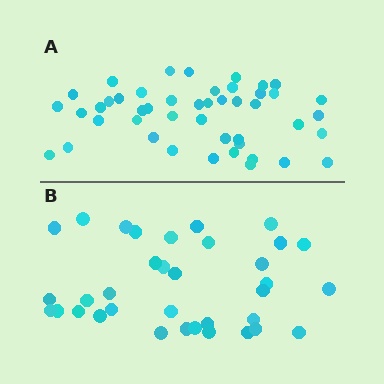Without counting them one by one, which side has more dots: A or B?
Region A (the top region) has more dots.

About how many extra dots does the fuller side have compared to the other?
Region A has roughly 12 or so more dots than region B.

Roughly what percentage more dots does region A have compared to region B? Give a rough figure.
About 30% more.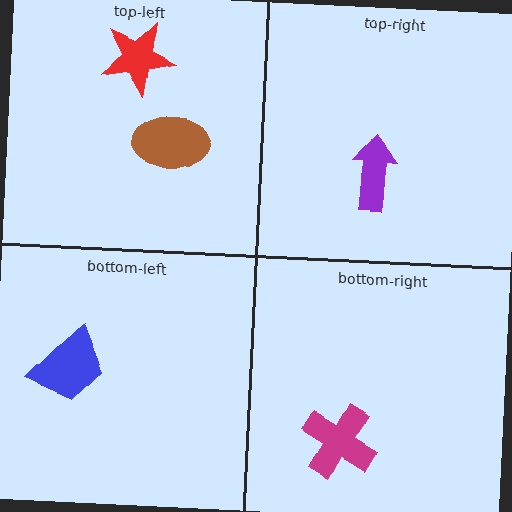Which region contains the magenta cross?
The bottom-right region.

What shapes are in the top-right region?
The purple arrow.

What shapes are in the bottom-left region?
The blue trapezoid.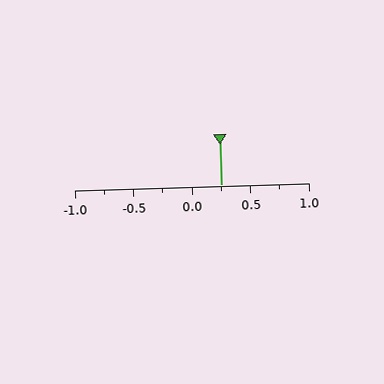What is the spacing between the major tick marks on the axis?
The major ticks are spaced 0.5 apart.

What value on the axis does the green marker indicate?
The marker indicates approximately 0.25.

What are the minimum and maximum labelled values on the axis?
The axis runs from -1.0 to 1.0.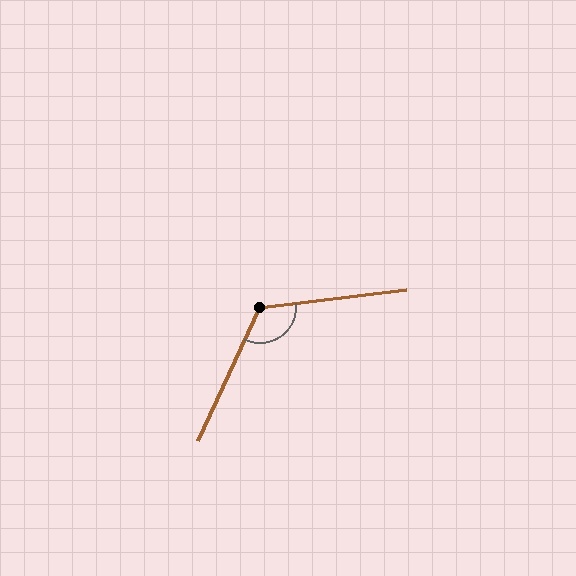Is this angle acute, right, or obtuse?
It is obtuse.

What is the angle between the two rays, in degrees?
Approximately 122 degrees.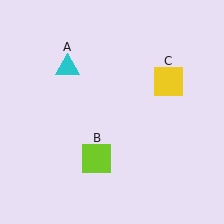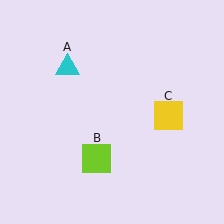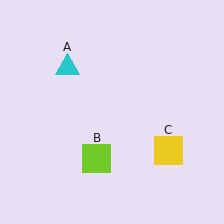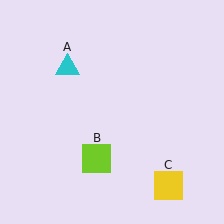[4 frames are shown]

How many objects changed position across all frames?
1 object changed position: yellow square (object C).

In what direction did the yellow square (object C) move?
The yellow square (object C) moved down.